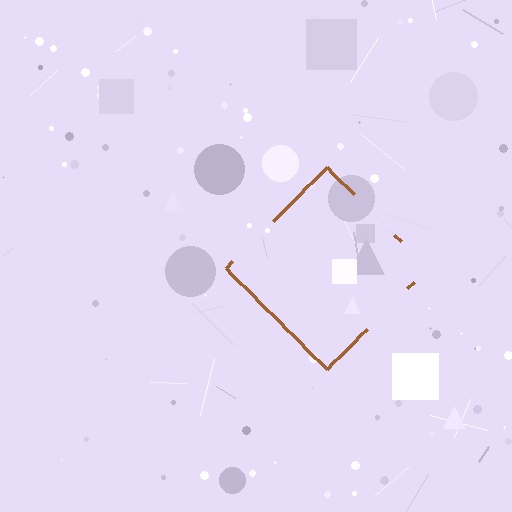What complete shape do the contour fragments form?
The contour fragments form a diamond.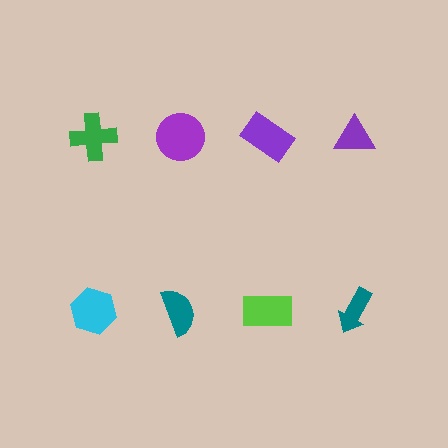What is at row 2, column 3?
A lime rectangle.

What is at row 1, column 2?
A purple circle.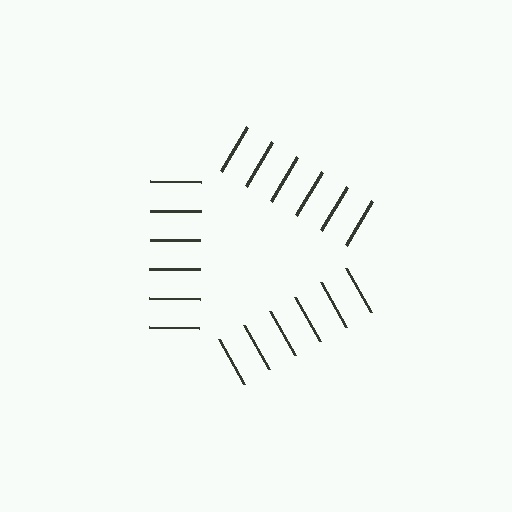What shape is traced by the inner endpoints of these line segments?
An illusory triangle — the line segments terminate on its edges but no continuous stroke is drawn.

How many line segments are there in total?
18 — 6 along each of the 3 edges.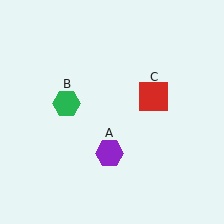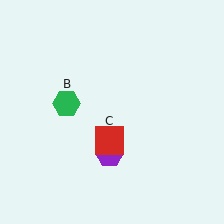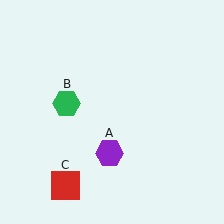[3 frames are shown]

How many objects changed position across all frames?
1 object changed position: red square (object C).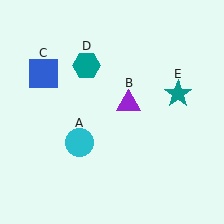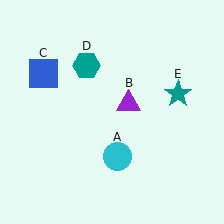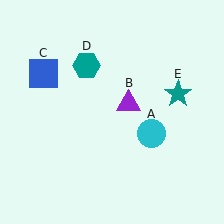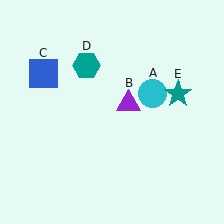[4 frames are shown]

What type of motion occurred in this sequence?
The cyan circle (object A) rotated counterclockwise around the center of the scene.